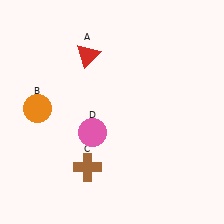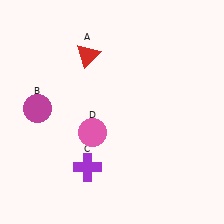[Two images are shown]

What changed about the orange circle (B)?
In Image 1, B is orange. In Image 2, it changed to magenta.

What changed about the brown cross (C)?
In Image 1, C is brown. In Image 2, it changed to purple.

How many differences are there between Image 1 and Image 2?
There are 2 differences between the two images.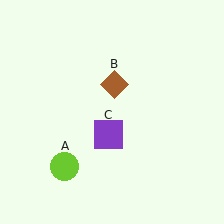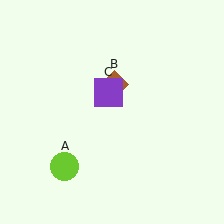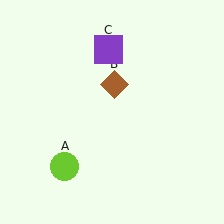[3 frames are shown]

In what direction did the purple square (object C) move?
The purple square (object C) moved up.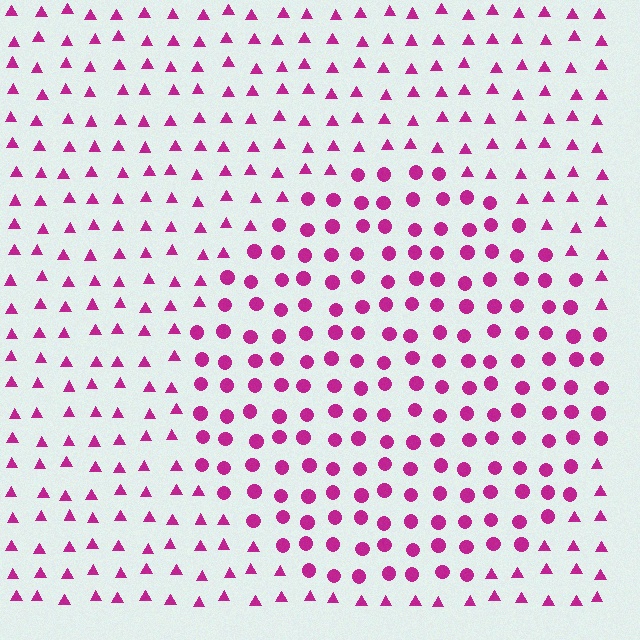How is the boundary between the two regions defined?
The boundary is defined by a change in element shape: circles inside vs. triangles outside. All elements share the same color and spacing.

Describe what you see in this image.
The image is filled with small magenta elements arranged in a uniform grid. A circle-shaped region contains circles, while the surrounding area contains triangles. The boundary is defined purely by the change in element shape.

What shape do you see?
I see a circle.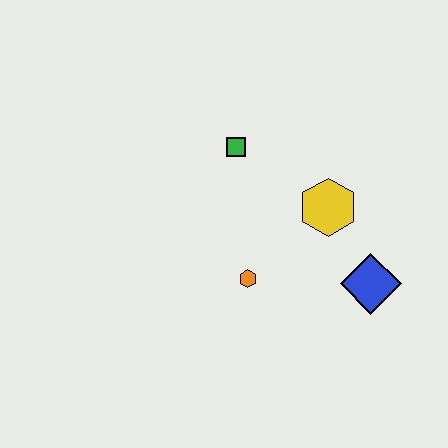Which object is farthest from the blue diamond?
The green square is farthest from the blue diamond.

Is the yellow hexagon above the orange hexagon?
Yes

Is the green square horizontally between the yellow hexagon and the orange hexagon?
No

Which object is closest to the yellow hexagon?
The blue diamond is closest to the yellow hexagon.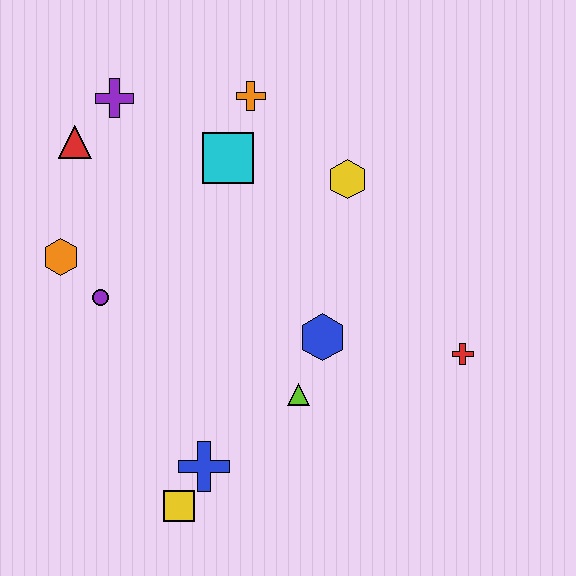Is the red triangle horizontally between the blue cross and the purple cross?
No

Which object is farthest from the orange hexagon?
The red cross is farthest from the orange hexagon.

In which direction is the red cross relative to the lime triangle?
The red cross is to the right of the lime triangle.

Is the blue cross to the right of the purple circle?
Yes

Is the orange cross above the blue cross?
Yes